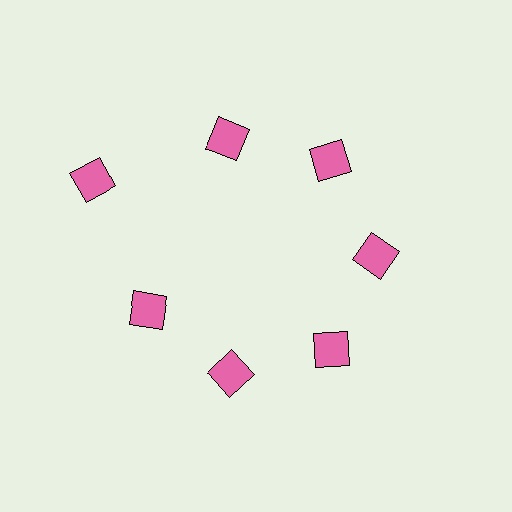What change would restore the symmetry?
The symmetry would be restored by moving it inward, back onto the ring so that all 7 diamonds sit at equal angles and equal distance from the center.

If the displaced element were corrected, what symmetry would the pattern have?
It would have 7-fold rotational symmetry — the pattern would map onto itself every 51 degrees.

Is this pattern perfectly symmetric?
No. The 7 pink diamonds are arranged in a ring, but one element near the 10 o'clock position is pushed outward from the center, breaking the 7-fold rotational symmetry.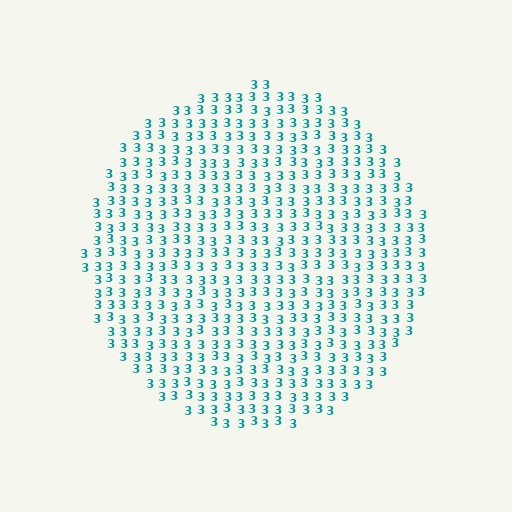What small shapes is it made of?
It is made of small digit 3's.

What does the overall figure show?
The overall figure shows a circle.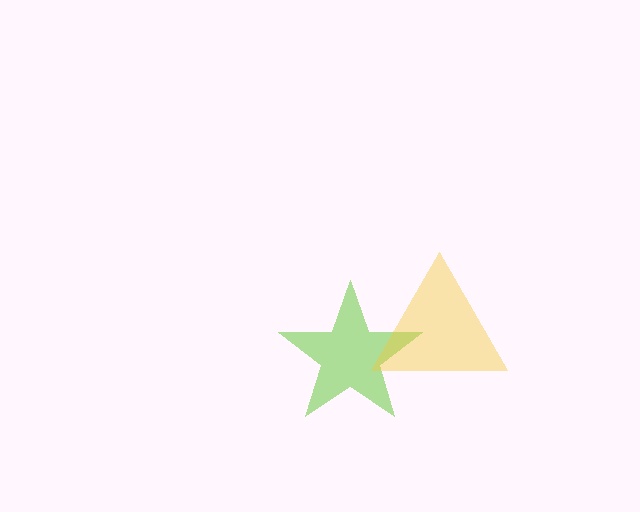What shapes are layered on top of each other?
The layered shapes are: a lime star, a yellow triangle.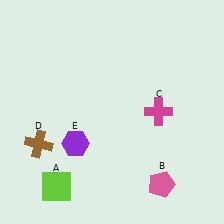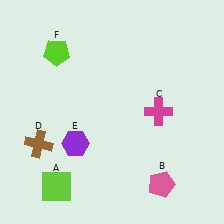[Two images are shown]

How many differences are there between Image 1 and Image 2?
There is 1 difference between the two images.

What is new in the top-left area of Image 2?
A lime pentagon (F) was added in the top-left area of Image 2.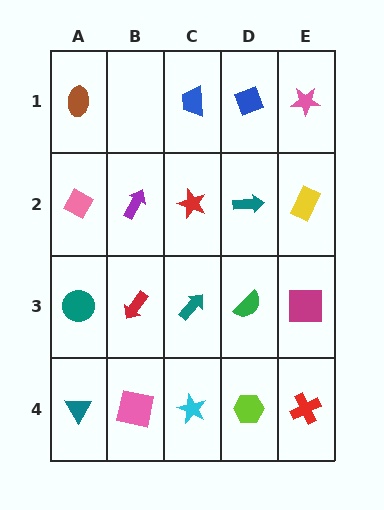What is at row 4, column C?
A cyan star.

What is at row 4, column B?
A pink square.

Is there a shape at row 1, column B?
No, that cell is empty.